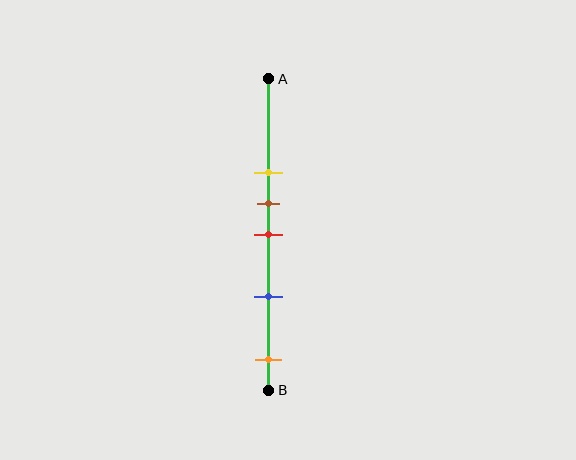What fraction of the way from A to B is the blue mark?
The blue mark is approximately 70% (0.7) of the way from A to B.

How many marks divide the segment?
There are 5 marks dividing the segment.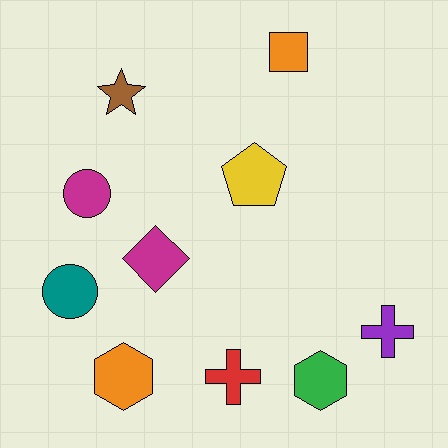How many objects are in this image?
There are 10 objects.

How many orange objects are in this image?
There are 2 orange objects.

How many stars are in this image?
There is 1 star.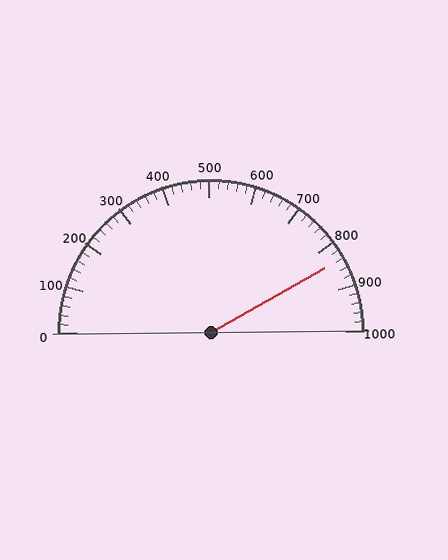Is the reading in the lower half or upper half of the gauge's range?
The reading is in the upper half of the range (0 to 1000).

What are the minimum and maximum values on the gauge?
The gauge ranges from 0 to 1000.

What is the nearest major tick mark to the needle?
The nearest major tick mark is 800.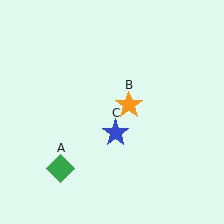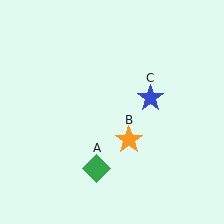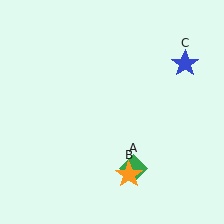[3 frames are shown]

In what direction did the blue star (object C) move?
The blue star (object C) moved up and to the right.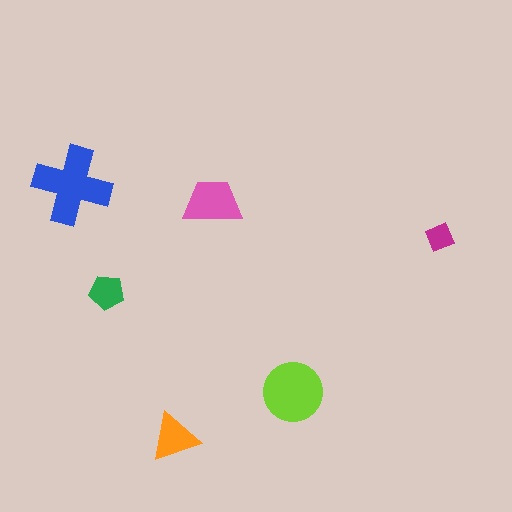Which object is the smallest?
The magenta diamond.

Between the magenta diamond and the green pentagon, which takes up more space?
The green pentagon.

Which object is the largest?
The blue cross.